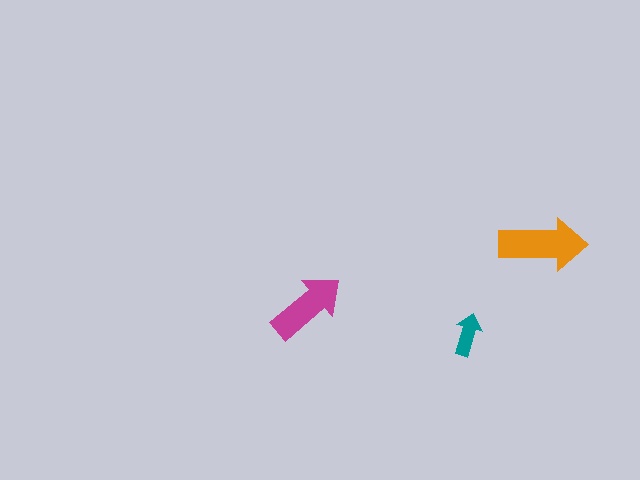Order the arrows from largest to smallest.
the orange one, the magenta one, the teal one.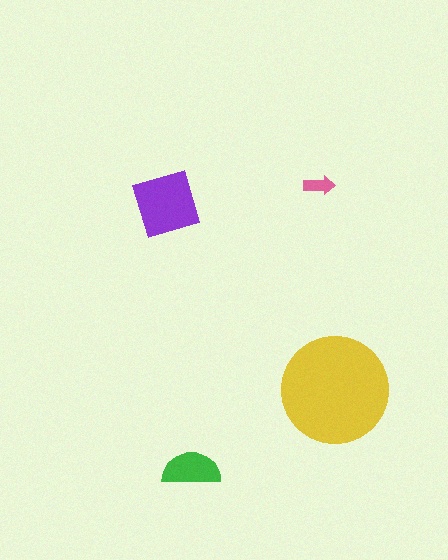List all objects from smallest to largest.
The pink arrow, the green semicircle, the purple diamond, the yellow circle.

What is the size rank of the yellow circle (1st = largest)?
1st.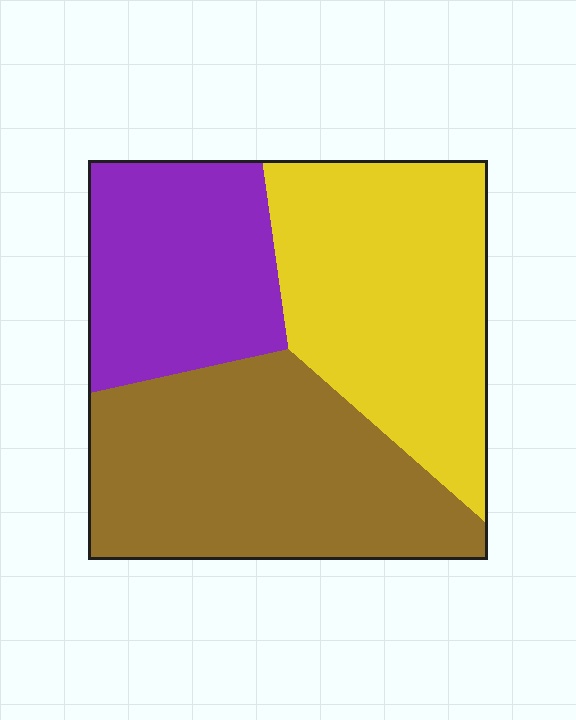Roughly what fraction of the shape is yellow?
Yellow takes up about three eighths (3/8) of the shape.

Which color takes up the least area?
Purple, at roughly 25%.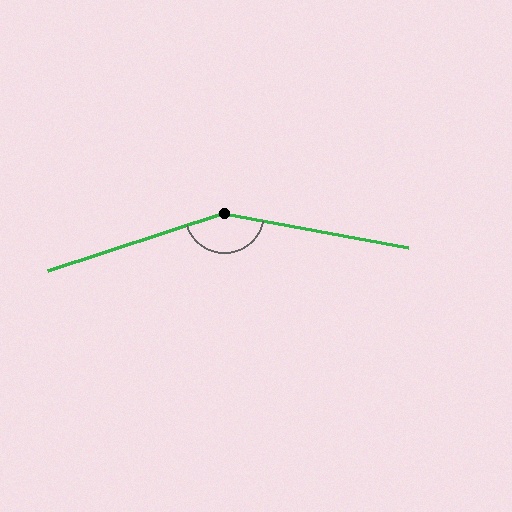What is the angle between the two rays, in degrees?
Approximately 151 degrees.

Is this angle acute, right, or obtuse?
It is obtuse.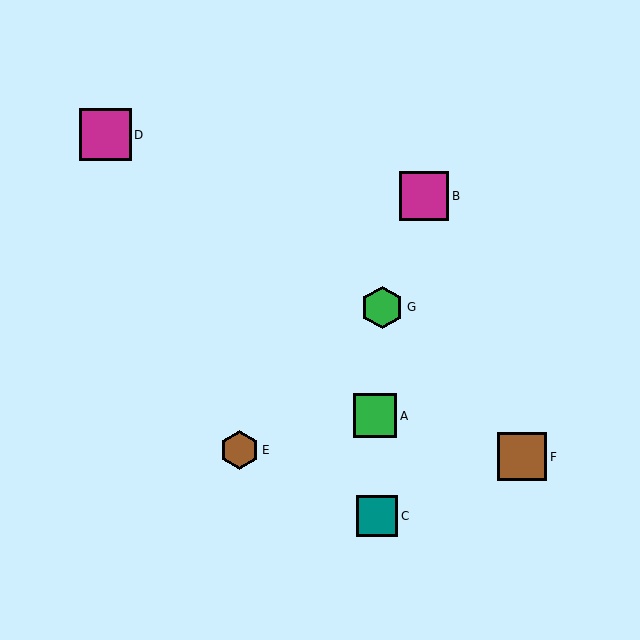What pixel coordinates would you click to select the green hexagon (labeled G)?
Click at (382, 307) to select the green hexagon G.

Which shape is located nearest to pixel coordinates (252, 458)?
The brown hexagon (labeled E) at (239, 450) is nearest to that location.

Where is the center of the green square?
The center of the green square is at (375, 416).